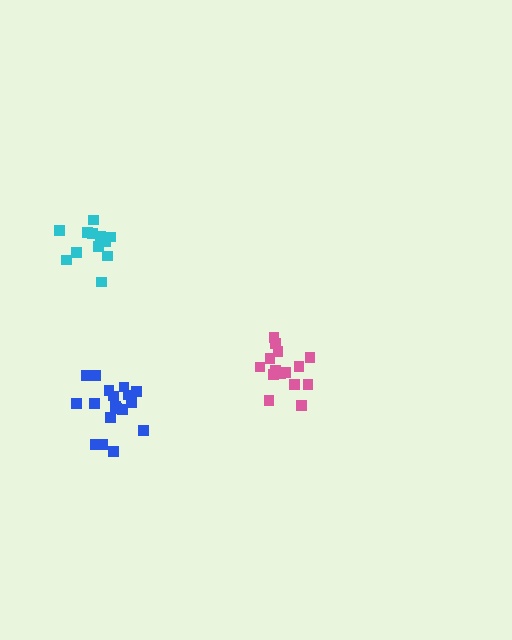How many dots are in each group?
Group 1: 13 dots, Group 2: 15 dots, Group 3: 18 dots (46 total).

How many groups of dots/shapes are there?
There are 3 groups.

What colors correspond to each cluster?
The clusters are colored: cyan, pink, blue.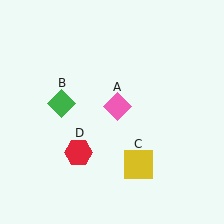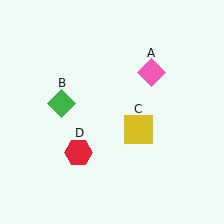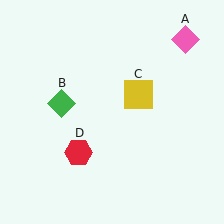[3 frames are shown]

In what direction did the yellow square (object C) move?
The yellow square (object C) moved up.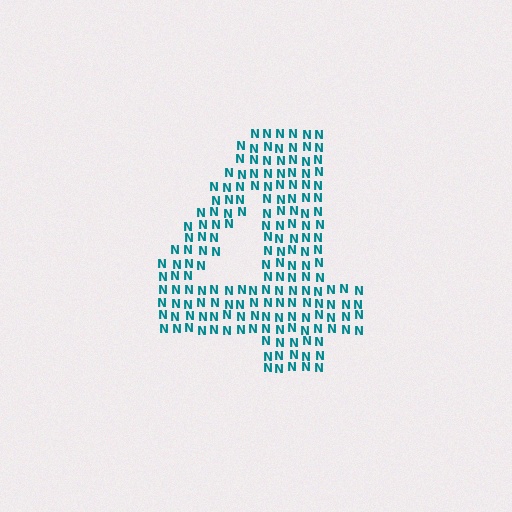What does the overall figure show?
The overall figure shows the digit 4.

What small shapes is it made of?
It is made of small letter N's.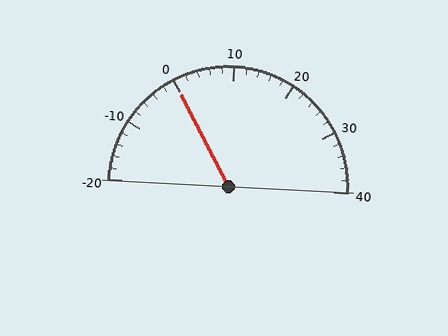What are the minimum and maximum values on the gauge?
The gauge ranges from -20 to 40.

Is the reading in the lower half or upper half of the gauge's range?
The reading is in the lower half of the range (-20 to 40).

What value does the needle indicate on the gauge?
The needle indicates approximately 0.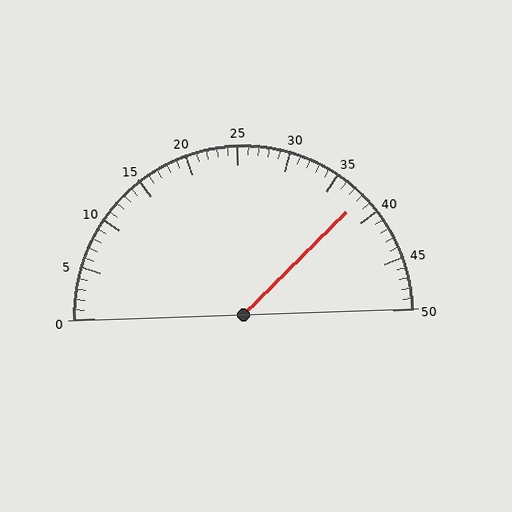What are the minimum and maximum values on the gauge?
The gauge ranges from 0 to 50.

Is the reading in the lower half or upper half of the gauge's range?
The reading is in the upper half of the range (0 to 50).